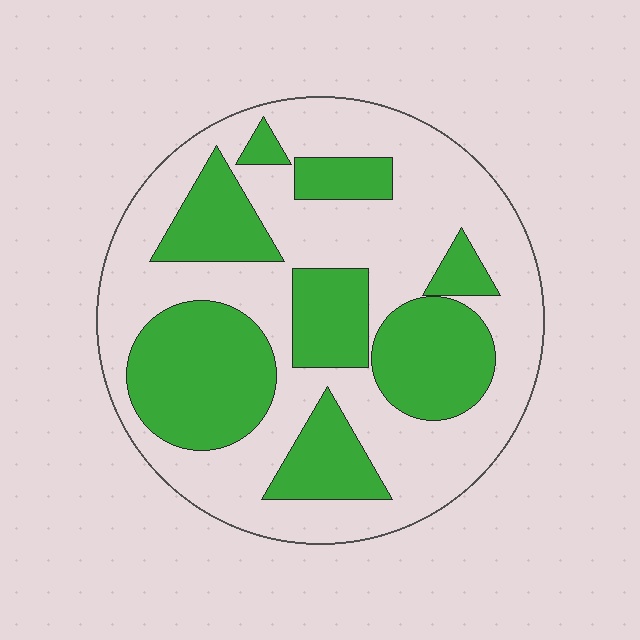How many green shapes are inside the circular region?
8.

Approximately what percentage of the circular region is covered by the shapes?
Approximately 40%.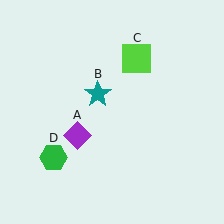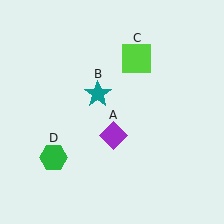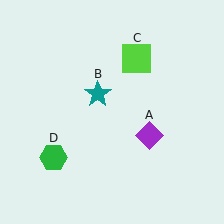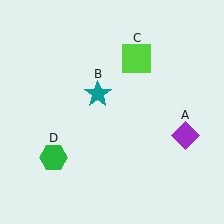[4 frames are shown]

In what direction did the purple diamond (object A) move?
The purple diamond (object A) moved right.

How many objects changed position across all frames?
1 object changed position: purple diamond (object A).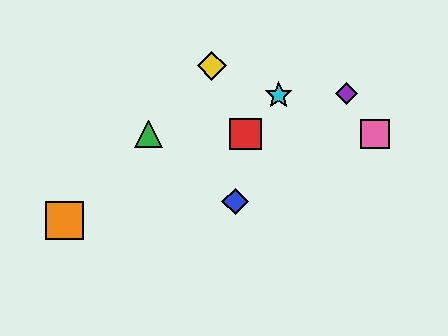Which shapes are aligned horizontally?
The red square, the green triangle, the pink square are aligned horizontally.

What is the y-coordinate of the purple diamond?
The purple diamond is at y≈94.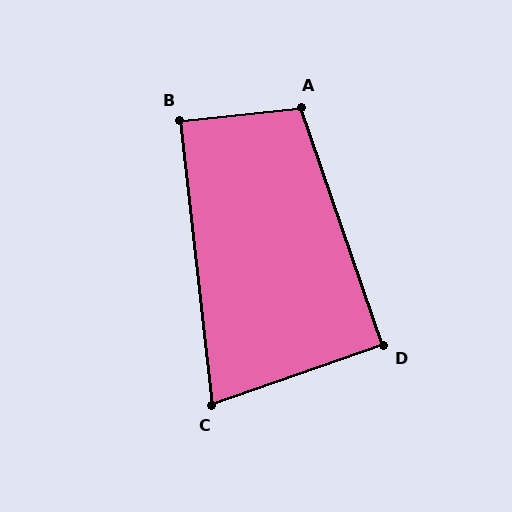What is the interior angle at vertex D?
Approximately 90 degrees (approximately right).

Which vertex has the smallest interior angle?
C, at approximately 77 degrees.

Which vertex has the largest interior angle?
A, at approximately 103 degrees.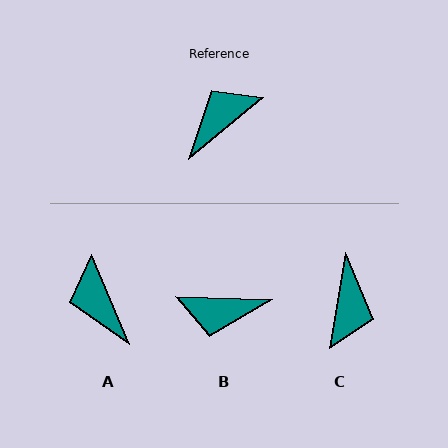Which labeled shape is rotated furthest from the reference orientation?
C, about 139 degrees away.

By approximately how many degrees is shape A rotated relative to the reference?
Approximately 73 degrees counter-clockwise.